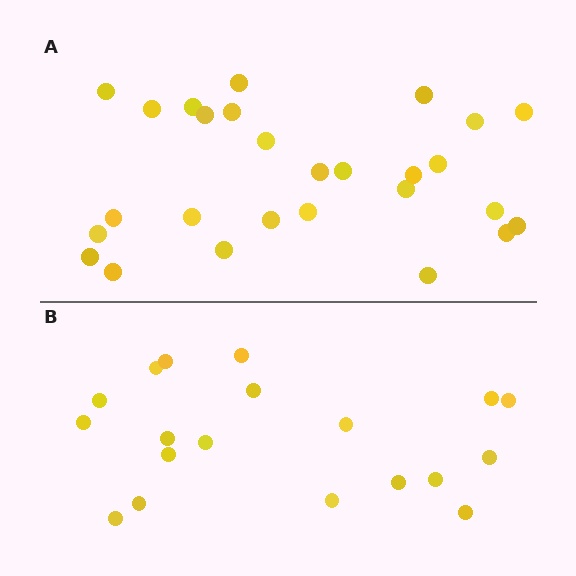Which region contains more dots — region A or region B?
Region A (the top region) has more dots.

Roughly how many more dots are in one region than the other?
Region A has roughly 8 or so more dots than region B.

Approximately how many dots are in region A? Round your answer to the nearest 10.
About 30 dots. (The exact count is 27, which rounds to 30.)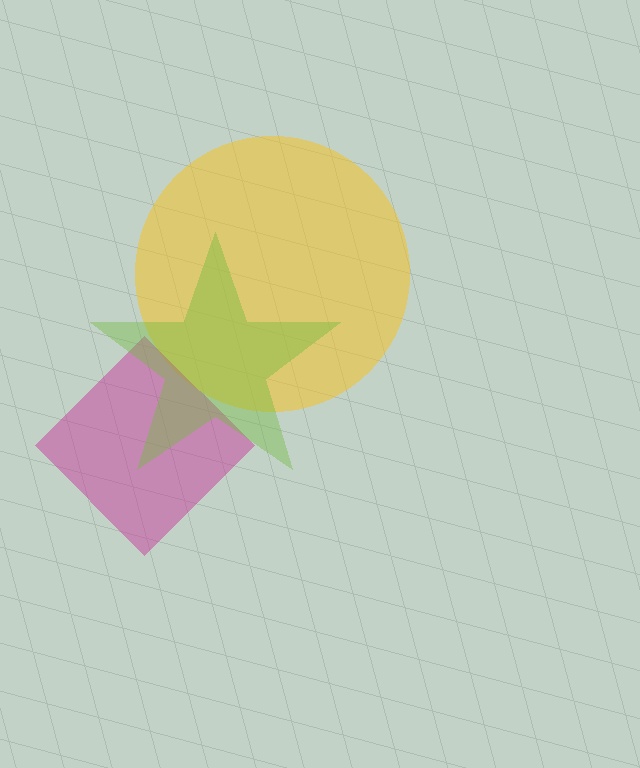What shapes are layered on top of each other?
The layered shapes are: a yellow circle, a magenta diamond, a lime star.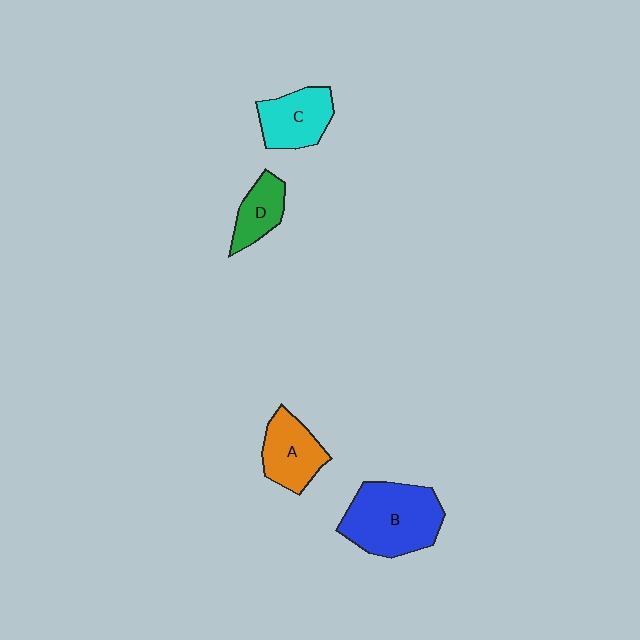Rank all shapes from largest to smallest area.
From largest to smallest: B (blue), C (cyan), A (orange), D (green).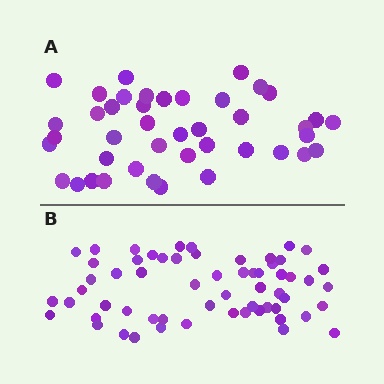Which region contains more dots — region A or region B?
Region B (the bottom region) has more dots.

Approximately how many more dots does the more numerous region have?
Region B has approximately 20 more dots than region A.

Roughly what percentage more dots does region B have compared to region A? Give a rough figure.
About 45% more.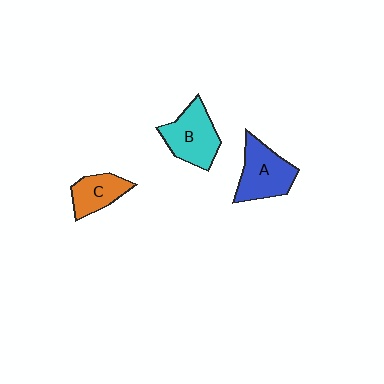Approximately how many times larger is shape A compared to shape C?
Approximately 1.4 times.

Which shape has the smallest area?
Shape C (orange).